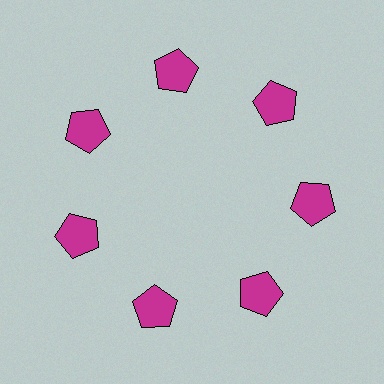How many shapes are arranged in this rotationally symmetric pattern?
There are 7 shapes, arranged in 7 groups of 1.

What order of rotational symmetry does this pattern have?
This pattern has 7-fold rotational symmetry.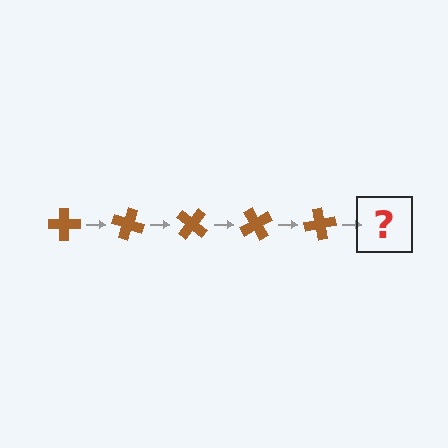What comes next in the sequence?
The next element should be a brown cross rotated 100 degrees.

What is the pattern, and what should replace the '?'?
The pattern is that the cross rotates 20 degrees each step. The '?' should be a brown cross rotated 100 degrees.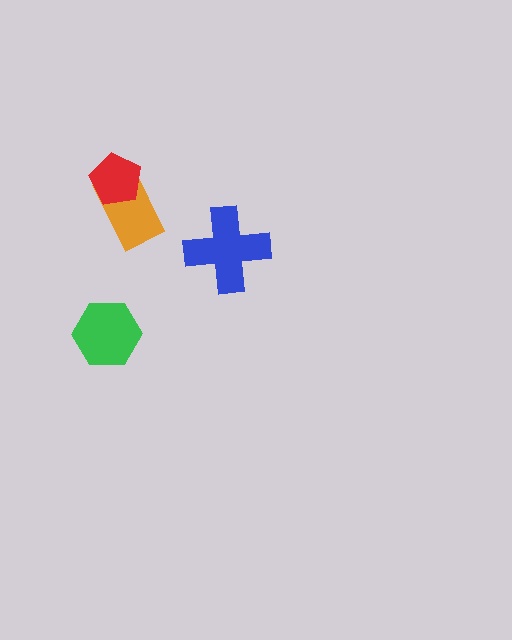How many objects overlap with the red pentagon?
1 object overlaps with the red pentagon.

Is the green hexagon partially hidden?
No, no other shape covers it.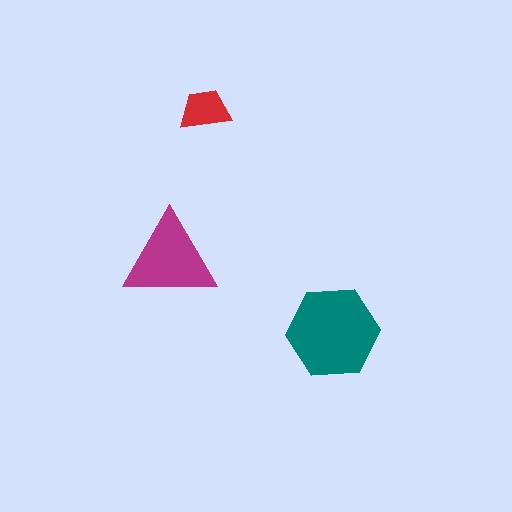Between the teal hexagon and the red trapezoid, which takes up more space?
The teal hexagon.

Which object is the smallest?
The red trapezoid.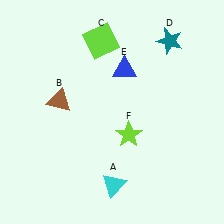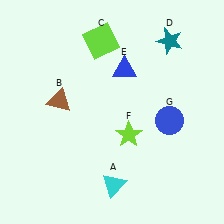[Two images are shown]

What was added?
A blue circle (G) was added in Image 2.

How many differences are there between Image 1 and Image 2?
There is 1 difference between the two images.